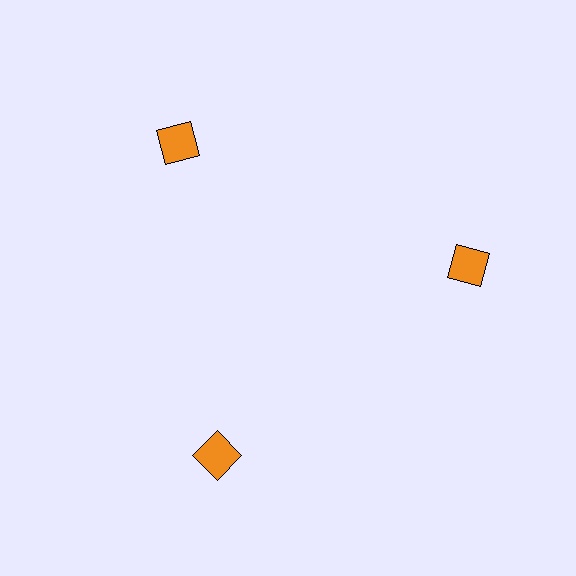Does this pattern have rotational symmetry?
Yes, this pattern has 3-fold rotational symmetry. It looks the same after rotating 120 degrees around the center.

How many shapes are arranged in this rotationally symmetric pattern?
There are 3 shapes, arranged in 3 groups of 1.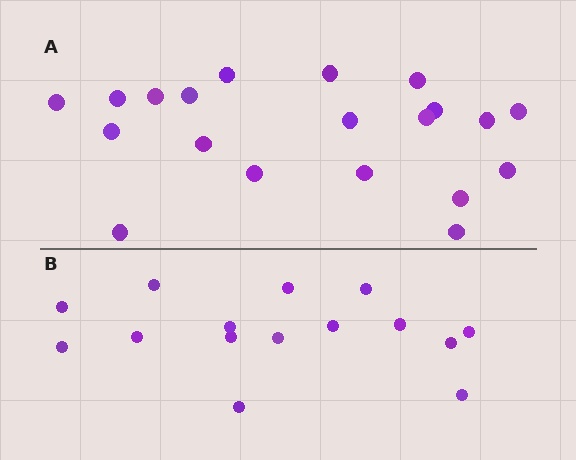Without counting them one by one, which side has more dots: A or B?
Region A (the top region) has more dots.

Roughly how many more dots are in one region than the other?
Region A has about 5 more dots than region B.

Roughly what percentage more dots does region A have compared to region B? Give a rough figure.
About 35% more.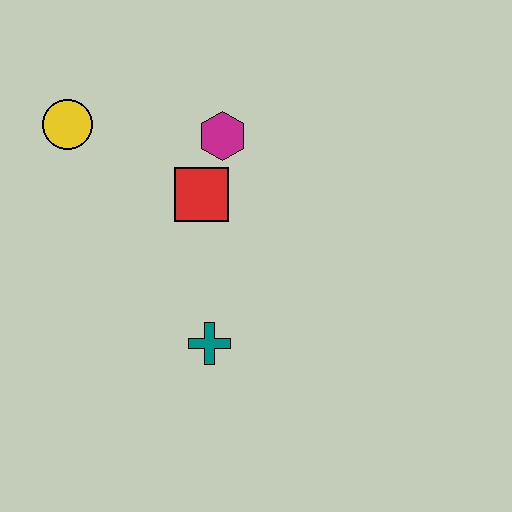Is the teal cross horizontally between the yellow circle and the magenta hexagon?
Yes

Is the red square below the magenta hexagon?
Yes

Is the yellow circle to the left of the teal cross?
Yes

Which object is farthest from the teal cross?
The yellow circle is farthest from the teal cross.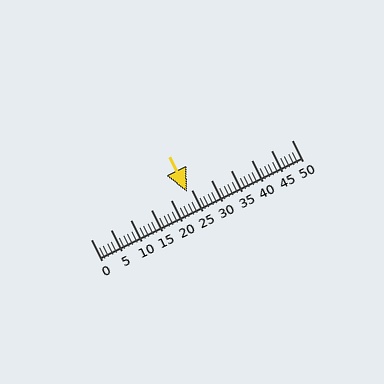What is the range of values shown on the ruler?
The ruler shows values from 0 to 50.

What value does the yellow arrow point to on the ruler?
The yellow arrow points to approximately 24.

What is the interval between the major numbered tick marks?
The major tick marks are spaced 5 units apart.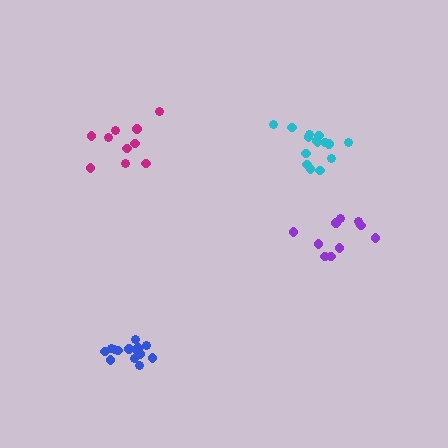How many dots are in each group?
Group 1: 10 dots, Group 2: 15 dots, Group 3: 10 dots, Group 4: 15 dots (50 total).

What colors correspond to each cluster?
The clusters are colored: purple, blue, magenta, cyan.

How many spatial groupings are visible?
There are 4 spatial groupings.